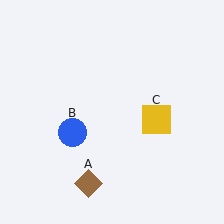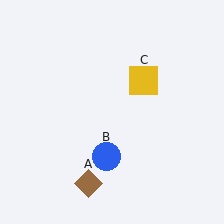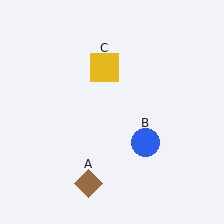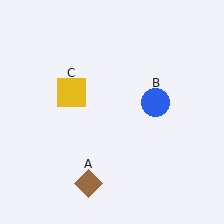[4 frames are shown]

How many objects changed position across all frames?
2 objects changed position: blue circle (object B), yellow square (object C).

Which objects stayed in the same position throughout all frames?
Brown diamond (object A) remained stationary.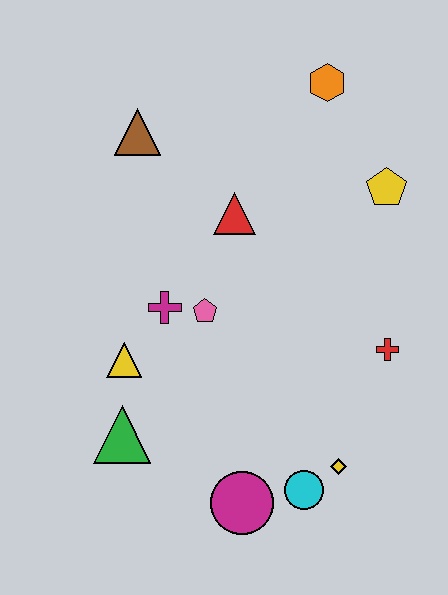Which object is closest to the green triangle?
The yellow triangle is closest to the green triangle.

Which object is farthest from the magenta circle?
The orange hexagon is farthest from the magenta circle.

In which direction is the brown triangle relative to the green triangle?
The brown triangle is above the green triangle.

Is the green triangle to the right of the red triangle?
No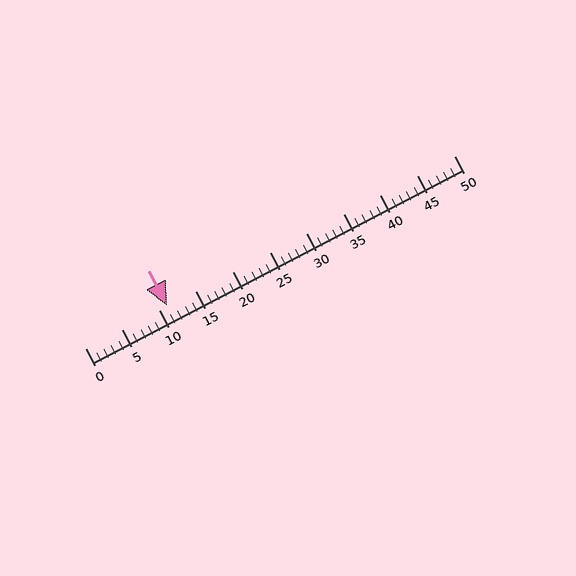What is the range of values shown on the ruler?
The ruler shows values from 0 to 50.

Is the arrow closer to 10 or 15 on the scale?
The arrow is closer to 10.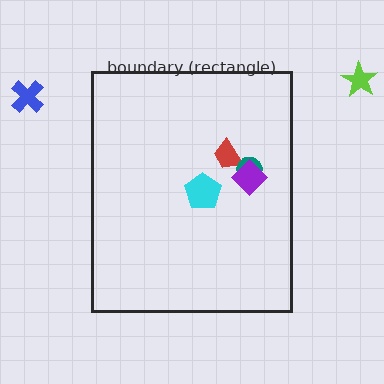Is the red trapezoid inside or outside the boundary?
Inside.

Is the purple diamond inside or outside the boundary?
Inside.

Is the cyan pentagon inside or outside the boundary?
Inside.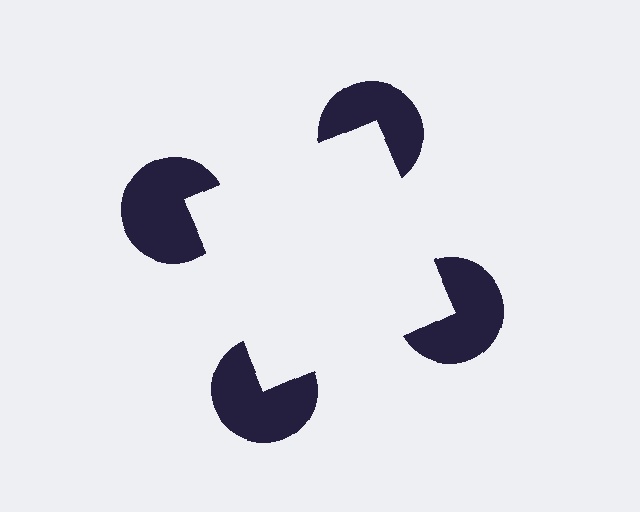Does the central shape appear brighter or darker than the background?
It typically appears slightly brighter than the background, even though no actual brightness change is drawn.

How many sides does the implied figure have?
4 sides.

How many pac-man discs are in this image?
There are 4 — one at each vertex of the illusory square.